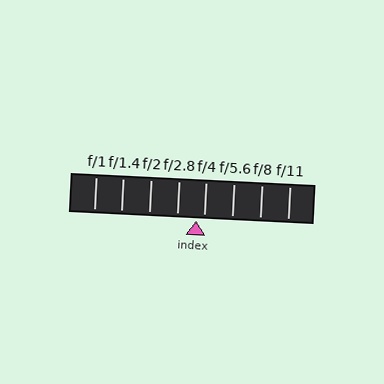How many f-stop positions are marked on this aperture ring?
There are 8 f-stop positions marked.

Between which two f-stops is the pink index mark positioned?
The index mark is between f/2.8 and f/4.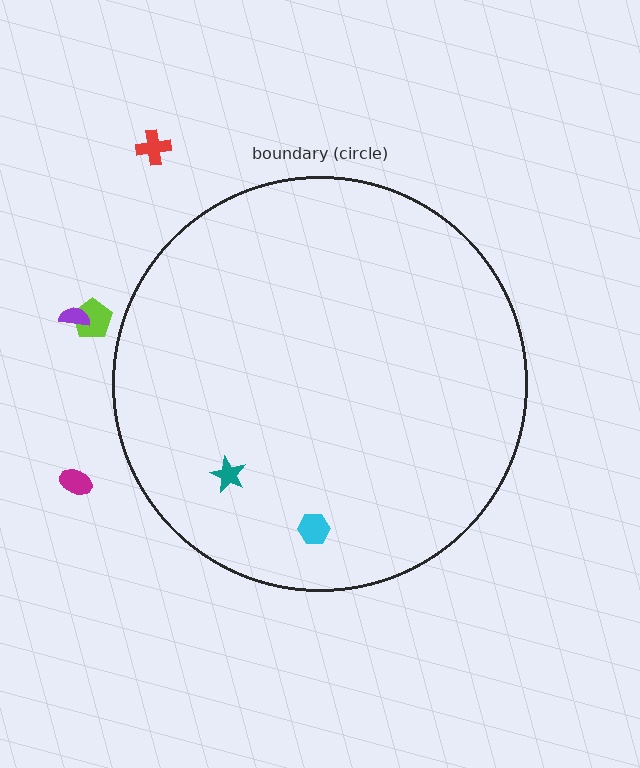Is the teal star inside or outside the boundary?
Inside.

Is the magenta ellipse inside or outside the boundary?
Outside.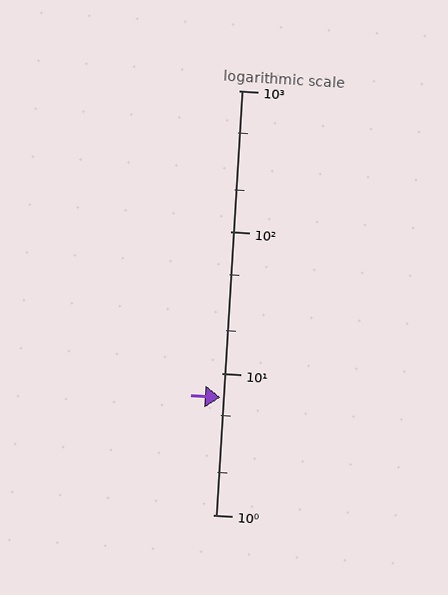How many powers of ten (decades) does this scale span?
The scale spans 3 decades, from 1 to 1000.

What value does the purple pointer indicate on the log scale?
The pointer indicates approximately 6.8.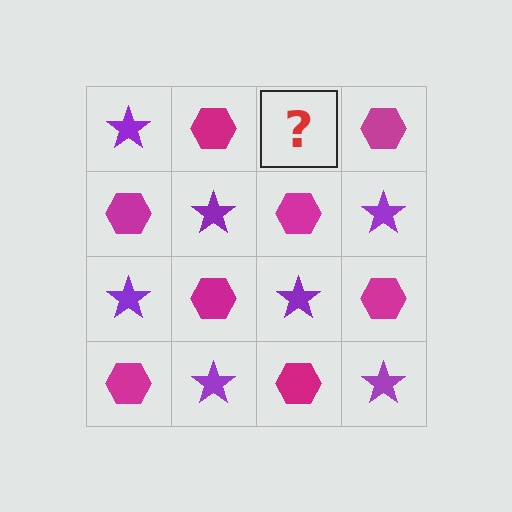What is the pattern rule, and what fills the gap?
The rule is that it alternates purple star and magenta hexagon in a checkerboard pattern. The gap should be filled with a purple star.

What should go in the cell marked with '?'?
The missing cell should contain a purple star.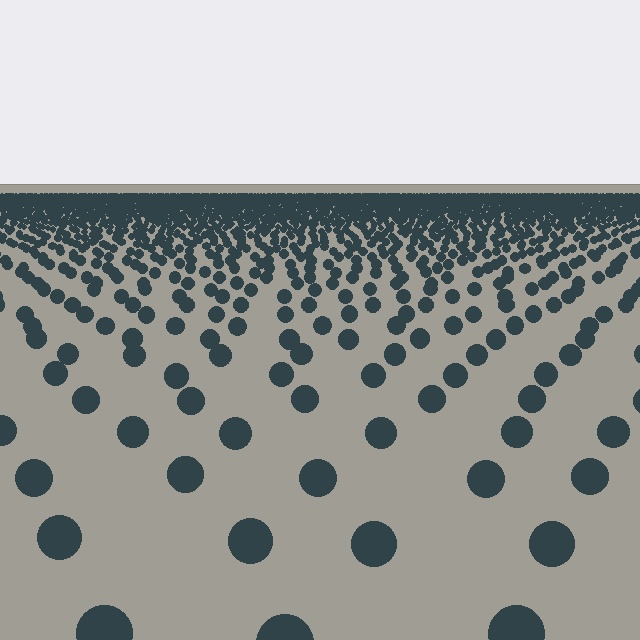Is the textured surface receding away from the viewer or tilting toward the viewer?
The surface is receding away from the viewer. Texture elements get smaller and denser toward the top.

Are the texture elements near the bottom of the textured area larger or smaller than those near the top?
Larger. Near the bottom, elements are closer to the viewer and appear at a bigger on-screen size.